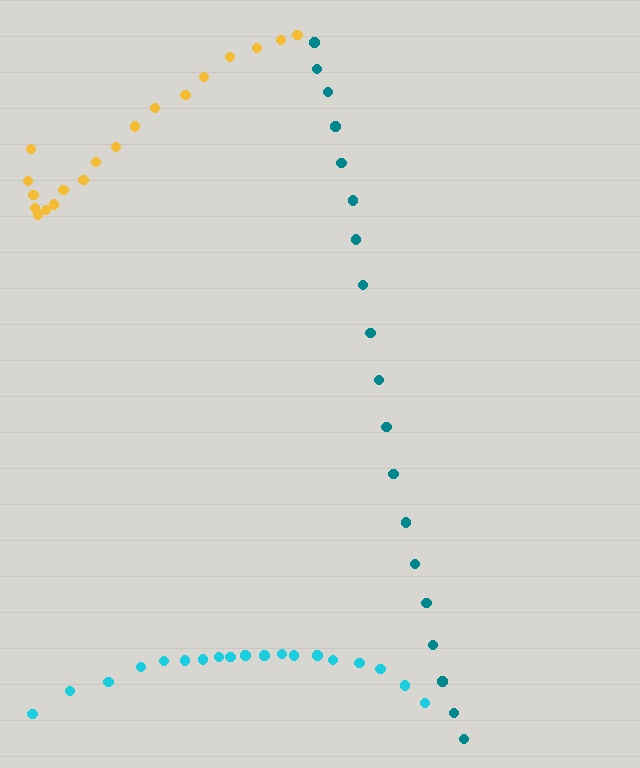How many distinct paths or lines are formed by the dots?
There are 3 distinct paths.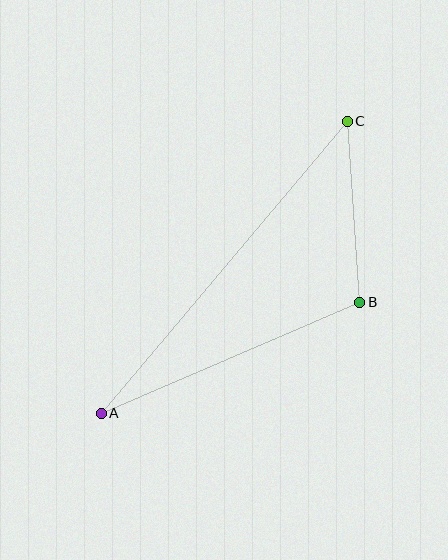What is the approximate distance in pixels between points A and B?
The distance between A and B is approximately 281 pixels.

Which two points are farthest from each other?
Points A and C are farthest from each other.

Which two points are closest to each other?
Points B and C are closest to each other.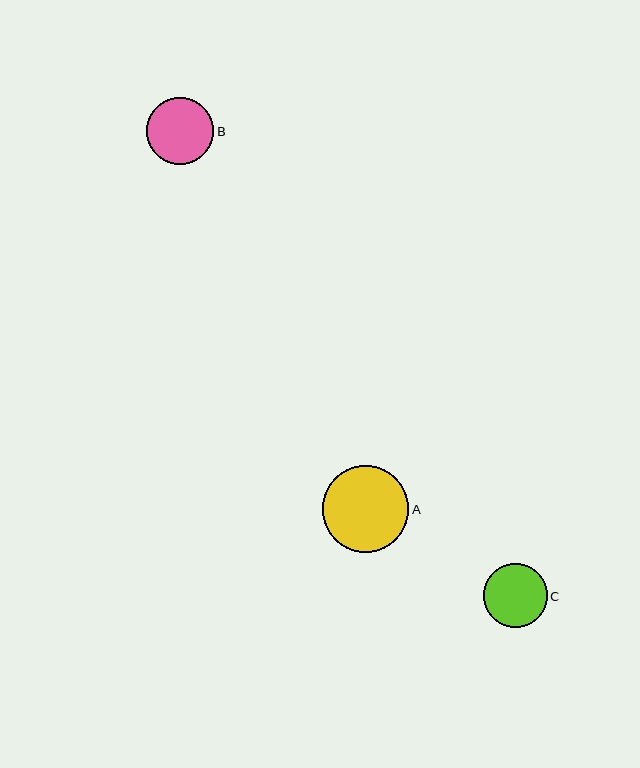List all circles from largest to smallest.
From largest to smallest: A, B, C.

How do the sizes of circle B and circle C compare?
Circle B and circle C are approximately the same size.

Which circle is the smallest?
Circle C is the smallest with a size of approximately 64 pixels.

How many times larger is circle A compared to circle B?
Circle A is approximately 1.3 times the size of circle B.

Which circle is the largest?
Circle A is the largest with a size of approximately 87 pixels.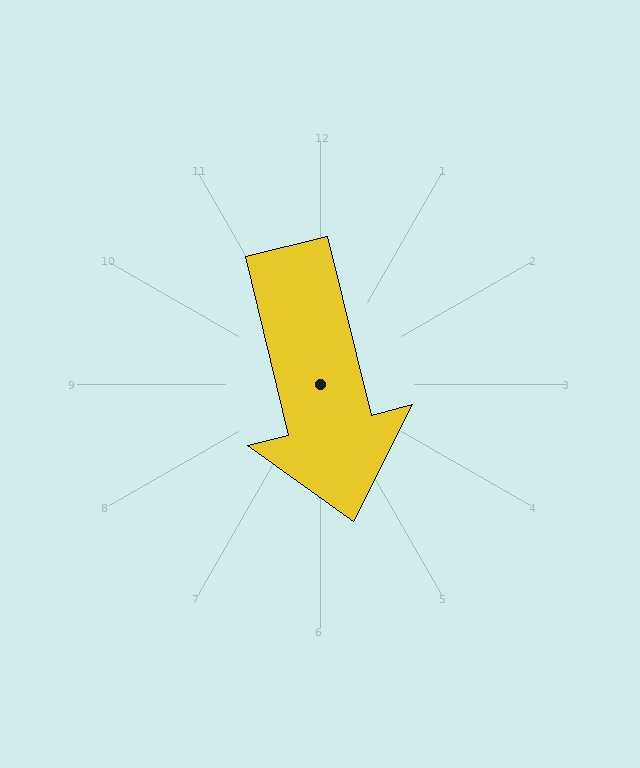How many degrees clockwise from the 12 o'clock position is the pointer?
Approximately 166 degrees.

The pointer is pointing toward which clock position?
Roughly 6 o'clock.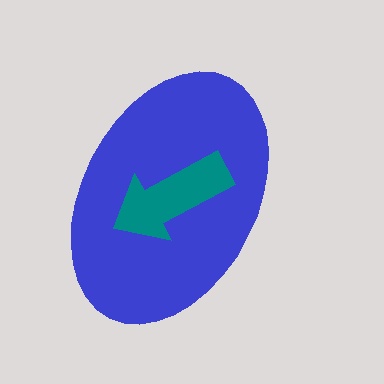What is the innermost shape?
The teal arrow.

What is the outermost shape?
The blue ellipse.